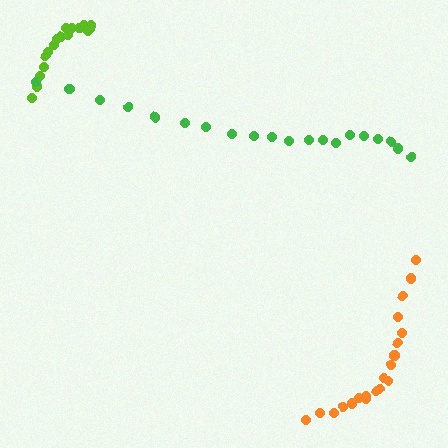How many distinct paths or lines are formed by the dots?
There are 3 distinct paths.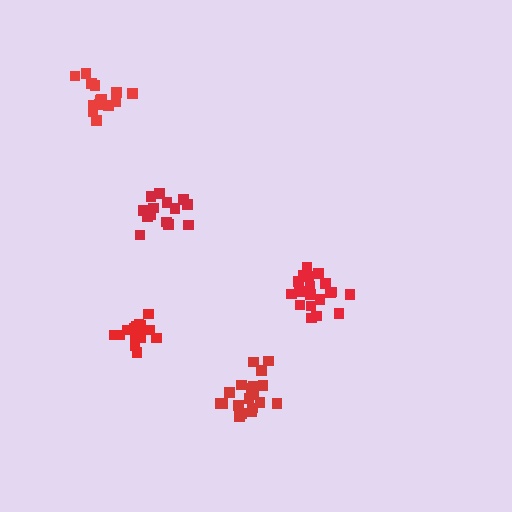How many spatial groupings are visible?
There are 5 spatial groupings.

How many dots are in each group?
Group 1: 15 dots, Group 2: 15 dots, Group 3: 19 dots, Group 4: 19 dots, Group 5: 14 dots (82 total).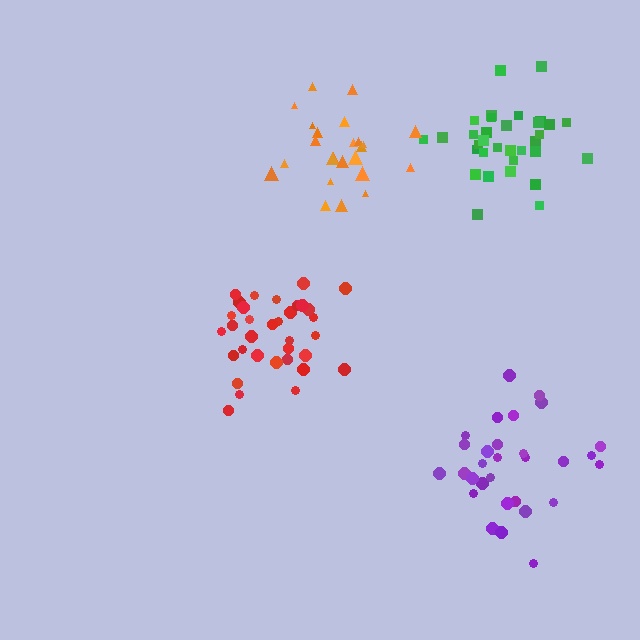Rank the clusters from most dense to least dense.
red, orange, green, purple.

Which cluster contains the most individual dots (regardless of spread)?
Red (35).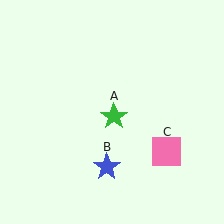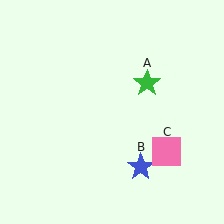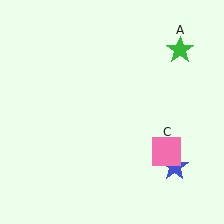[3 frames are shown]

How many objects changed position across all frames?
2 objects changed position: green star (object A), blue star (object B).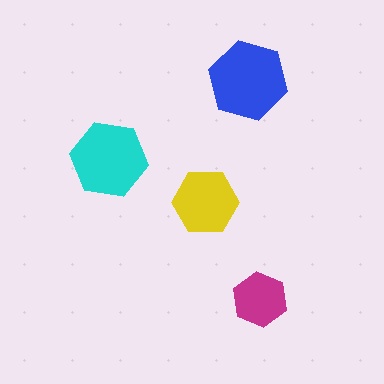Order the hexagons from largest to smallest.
the blue one, the cyan one, the yellow one, the magenta one.